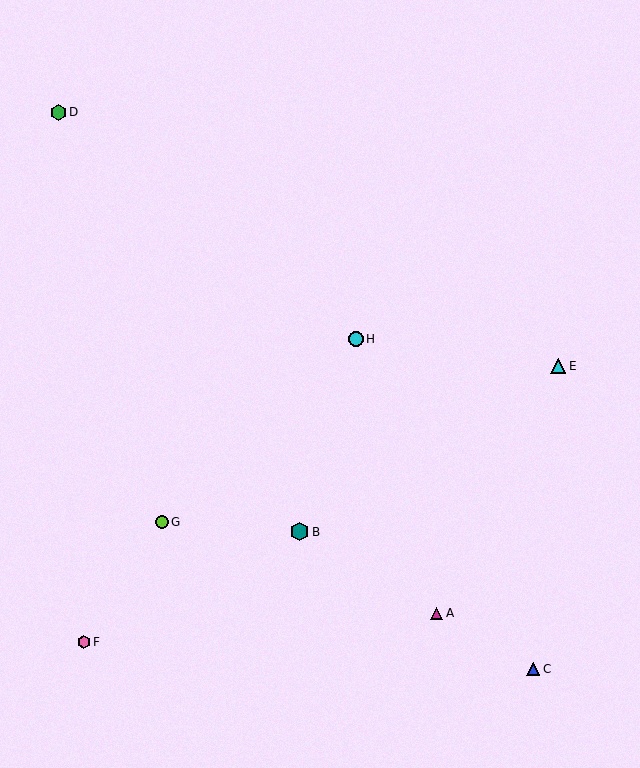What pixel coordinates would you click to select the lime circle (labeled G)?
Click at (162, 522) to select the lime circle G.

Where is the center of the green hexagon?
The center of the green hexagon is at (58, 112).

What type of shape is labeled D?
Shape D is a green hexagon.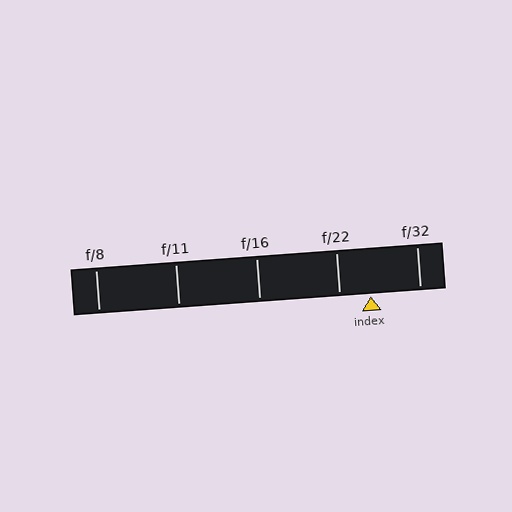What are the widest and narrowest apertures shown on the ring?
The widest aperture shown is f/8 and the narrowest is f/32.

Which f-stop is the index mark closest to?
The index mark is closest to f/22.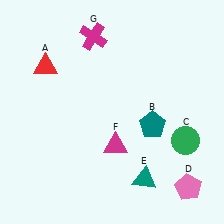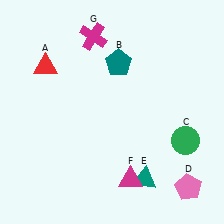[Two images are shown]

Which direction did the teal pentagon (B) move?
The teal pentagon (B) moved up.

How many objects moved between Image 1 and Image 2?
2 objects moved between the two images.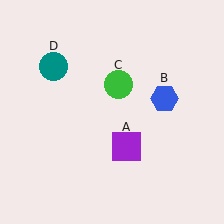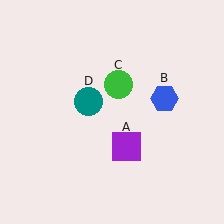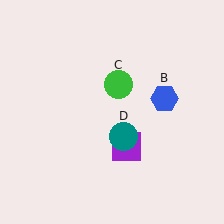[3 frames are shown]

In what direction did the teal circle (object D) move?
The teal circle (object D) moved down and to the right.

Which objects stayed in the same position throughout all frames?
Purple square (object A) and blue hexagon (object B) and green circle (object C) remained stationary.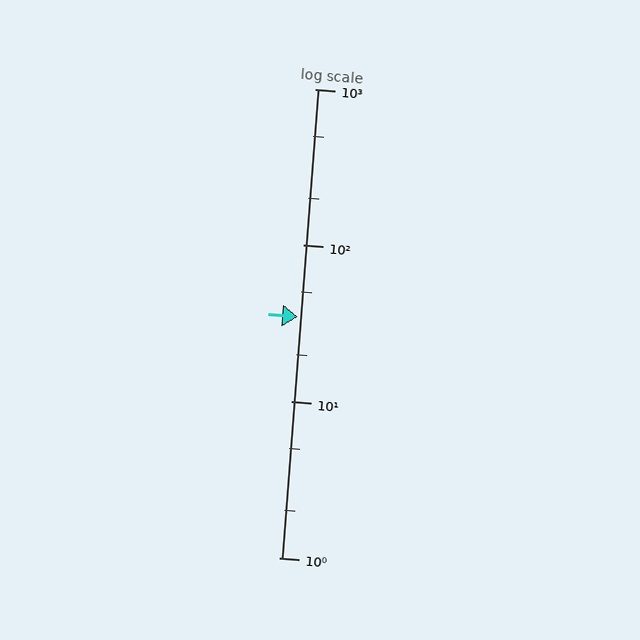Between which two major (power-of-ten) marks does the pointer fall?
The pointer is between 10 and 100.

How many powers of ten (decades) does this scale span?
The scale spans 3 decades, from 1 to 1000.